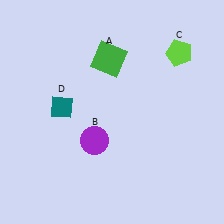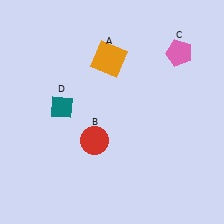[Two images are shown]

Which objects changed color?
A changed from green to orange. B changed from purple to red. C changed from lime to pink.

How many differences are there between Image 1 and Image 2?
There are 3 differences between the two images.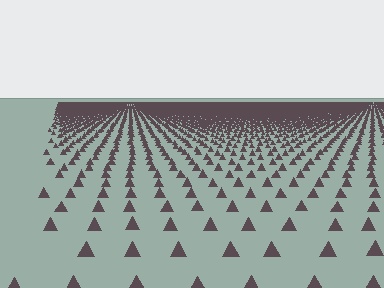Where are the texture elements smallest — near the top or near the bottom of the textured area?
Near the top.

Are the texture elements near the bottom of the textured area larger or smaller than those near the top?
Larger. Near the bottom, elements are closer to the viewer and appear at a bigger on-screen size.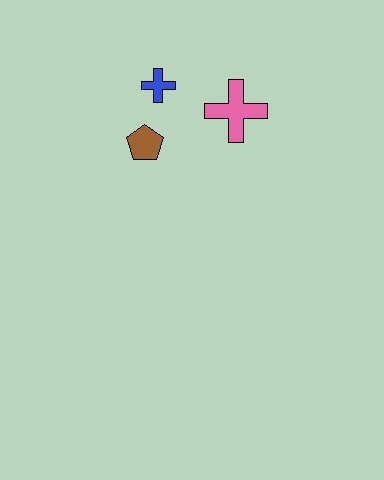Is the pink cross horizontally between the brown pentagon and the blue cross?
No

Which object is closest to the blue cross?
The brown pentagon is closest to the blue cross.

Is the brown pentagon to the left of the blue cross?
Yes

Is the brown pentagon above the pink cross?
No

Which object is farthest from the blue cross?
The pink cross is farthest from the blue cross.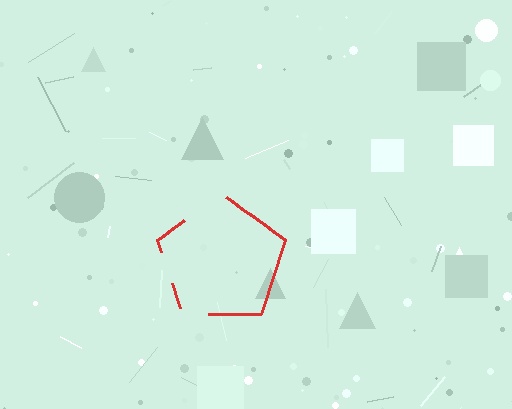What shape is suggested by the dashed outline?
The dashed outline suggests a pentagon.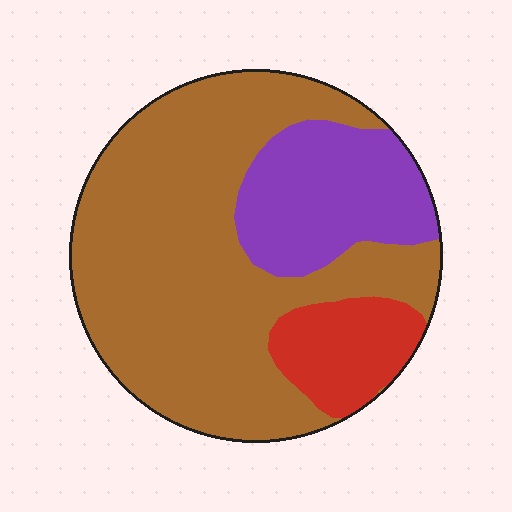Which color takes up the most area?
Brown, at roughly 65%.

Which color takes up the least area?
Red, at roughly 10%.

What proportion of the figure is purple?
Purple covers about 20% of the figure.